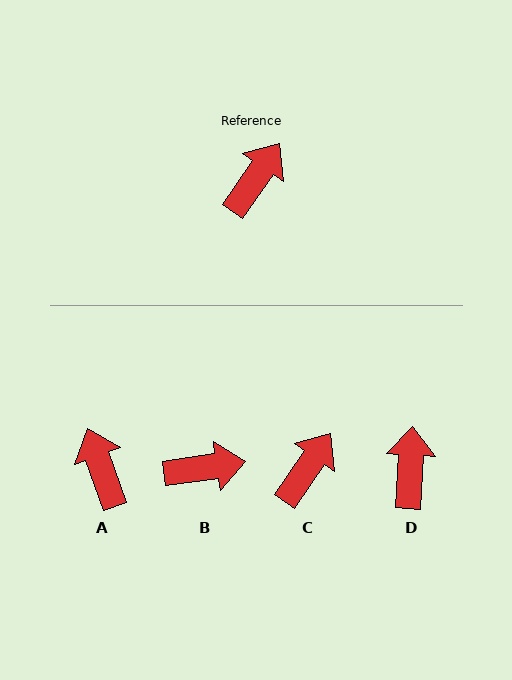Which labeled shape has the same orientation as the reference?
C.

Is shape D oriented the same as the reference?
No, it is off by about 31 degrees.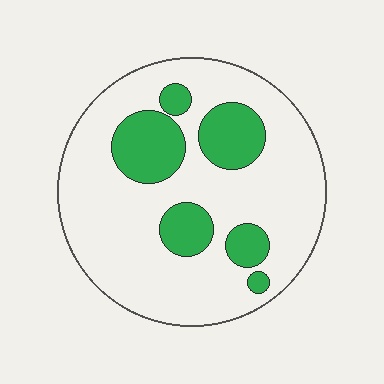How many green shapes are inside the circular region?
6.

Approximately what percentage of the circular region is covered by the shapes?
Approximately 25%.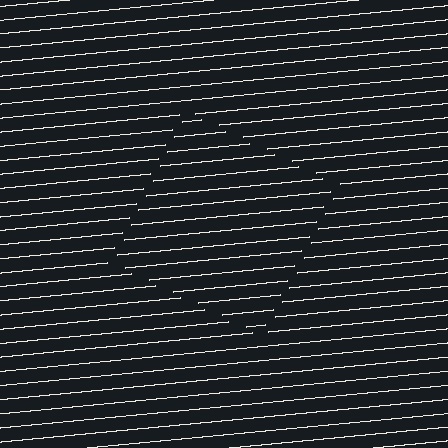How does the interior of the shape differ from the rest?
The interior of the shape contains the same grating, shifted by half a period — the contour is defined by the phase discontinuity where line-ends from the inner and outer gratings abut.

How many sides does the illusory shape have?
4 sides — the line-ends trace a square.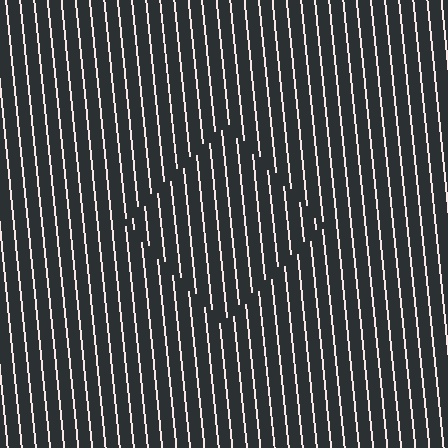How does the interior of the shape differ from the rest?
The interior of the shape contains the same grating, shifted by half a period — the contour is defined by the phase discontinuity where line-ends from the inner and outer gratings abut.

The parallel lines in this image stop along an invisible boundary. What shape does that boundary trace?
An illusory square. The interior of the shape contains the same grating, shifted by half a period — the contour is defined by the phase discontinuity where line-ends from the inner and outer gratings abut.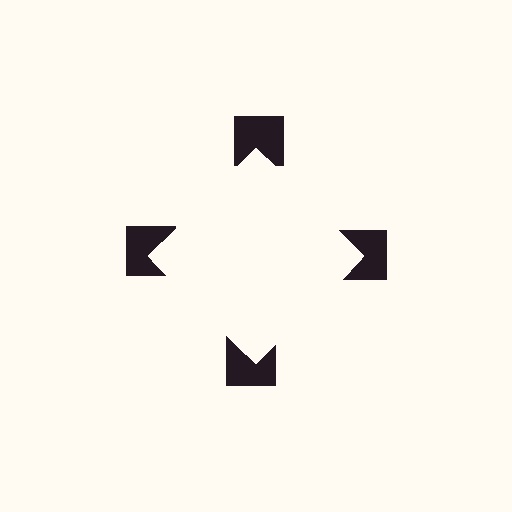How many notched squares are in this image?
There are 4 — one at each vertex of the illusory square.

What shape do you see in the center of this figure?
An illusory square — its edges are inferred from the aligned wedge cuts in the notched squares, not physically drawn.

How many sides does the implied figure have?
4 sides.